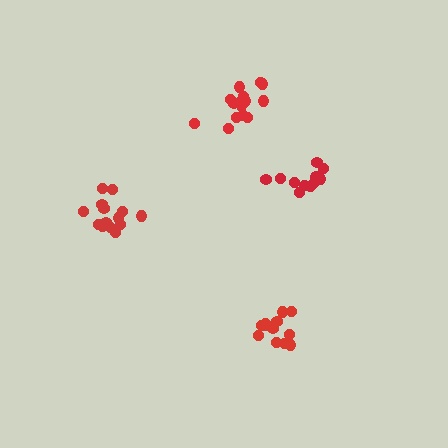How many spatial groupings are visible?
There are 4 spatial groupings.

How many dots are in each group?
Group 1: 13 dots, Group 2: 12 dots, Group 3: 17 dots, Group 4: 14 dots (56 total).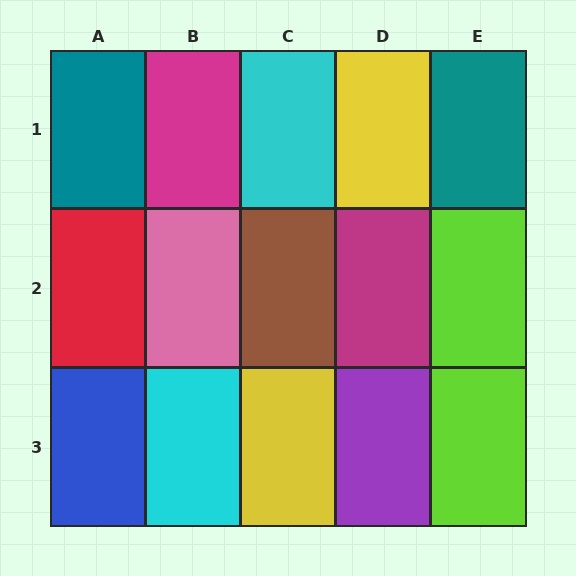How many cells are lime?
2 cells are lime.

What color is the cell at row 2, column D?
Magenta.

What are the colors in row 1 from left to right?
Teal, magenta, cyan, yellow, teal.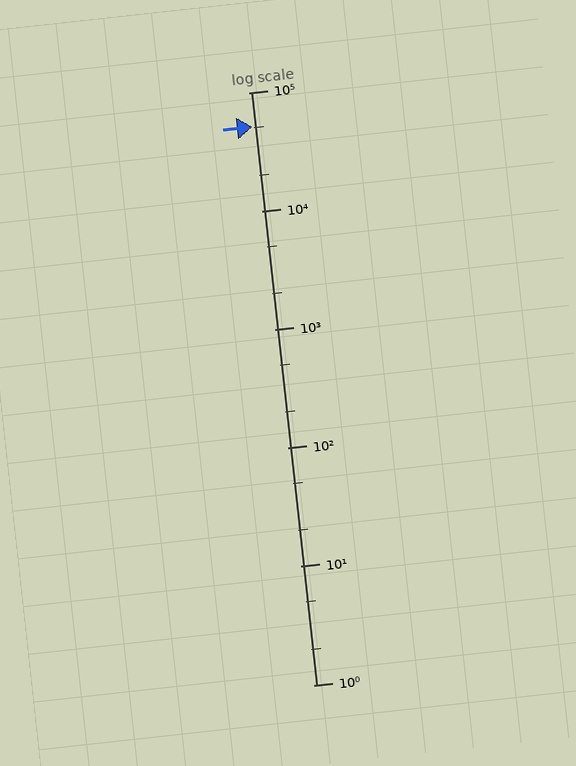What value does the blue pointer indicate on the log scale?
The pointer indicates approximately 51000.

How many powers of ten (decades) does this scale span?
The scale spans 5 decades, from 1 to 100000.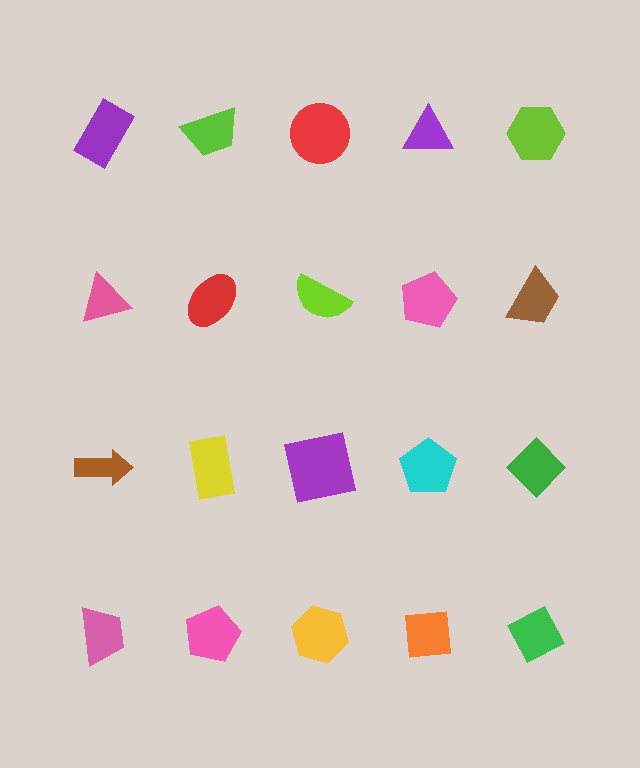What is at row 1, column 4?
A purple triangle.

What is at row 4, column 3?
A yellow hexagon.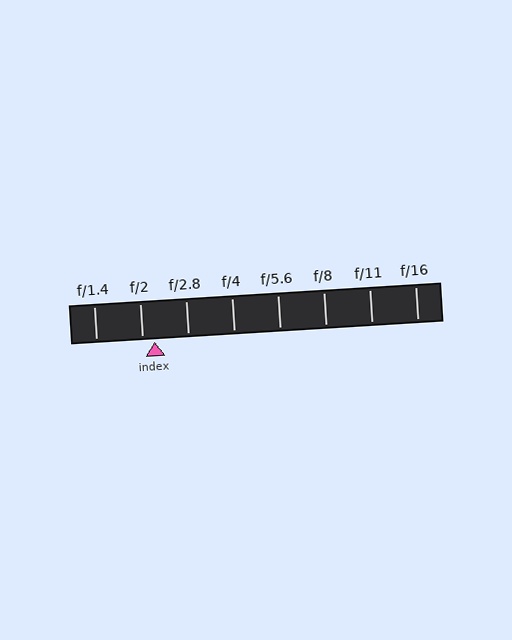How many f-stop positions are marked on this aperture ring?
There are 8 f-stop positions marked.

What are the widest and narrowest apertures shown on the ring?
The widest aperture shown is f/1.4 and the narrowest is f/16.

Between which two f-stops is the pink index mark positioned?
The index mark is between f/2 and f/2.8.